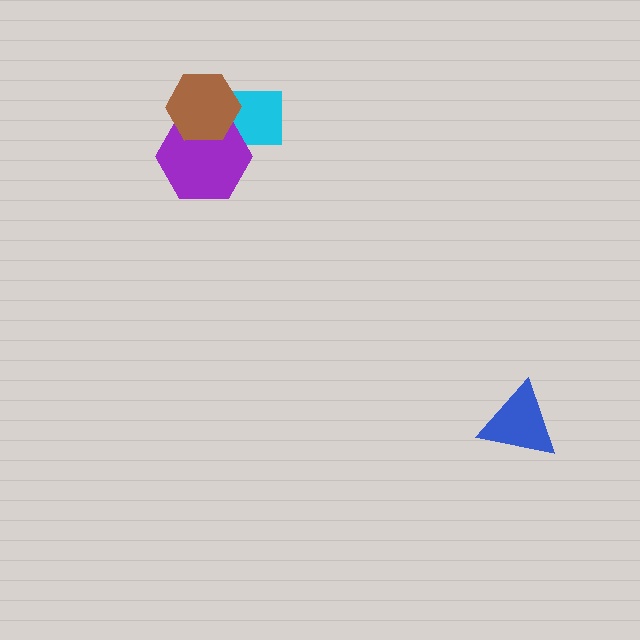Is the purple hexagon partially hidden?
Yes, it is partially covered by another shape.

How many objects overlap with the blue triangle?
0 objects overlap with the blue triangle.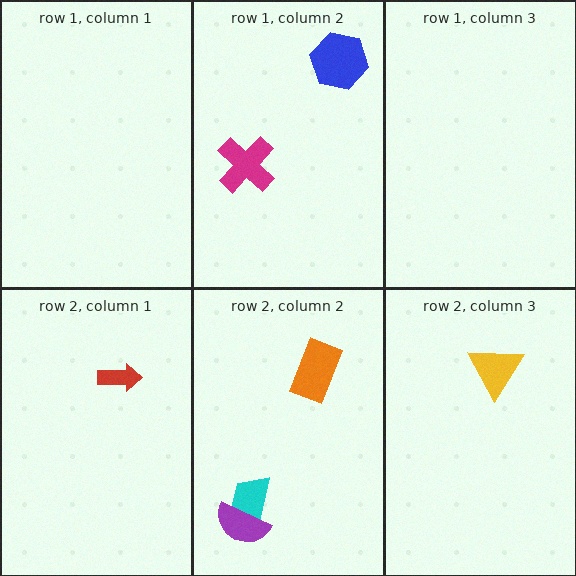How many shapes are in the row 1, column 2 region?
2.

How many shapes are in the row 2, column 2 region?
3.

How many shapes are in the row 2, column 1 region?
1.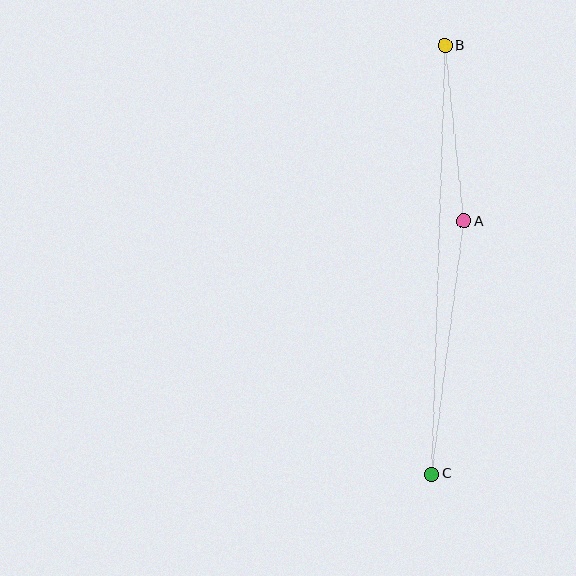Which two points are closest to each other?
Points A and B are closest to each other.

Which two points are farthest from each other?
Points B and C are farthest from each other.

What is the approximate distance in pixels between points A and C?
The distance between A and C is approximately 255 pixels.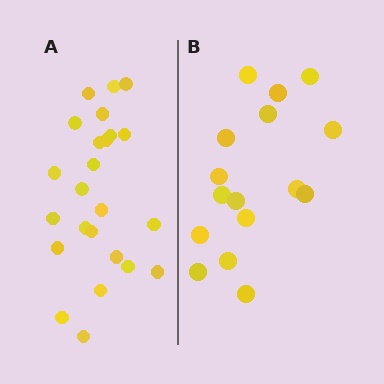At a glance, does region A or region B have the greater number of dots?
Region A (the left region) has more dots.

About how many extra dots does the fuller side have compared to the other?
Region A has roughly 8 or so more dots than region B.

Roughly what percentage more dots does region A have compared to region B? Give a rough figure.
About 50% more.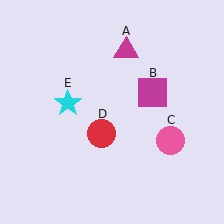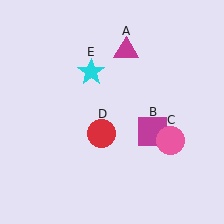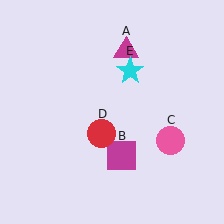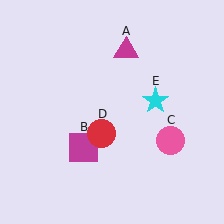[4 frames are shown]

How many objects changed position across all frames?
2 objects changed position: magenta square (object B), cyan star (object E).